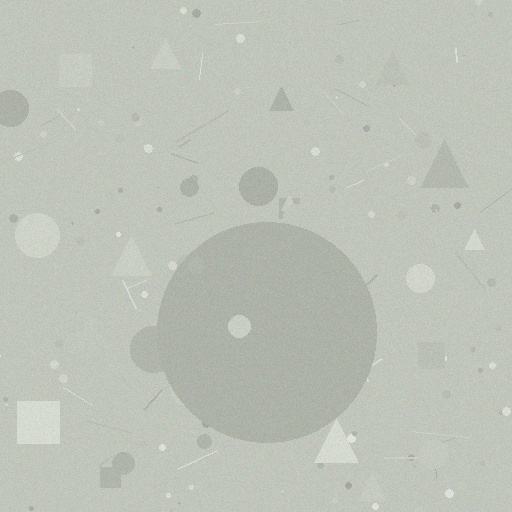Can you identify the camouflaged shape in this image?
The camouflaged shape is a circle.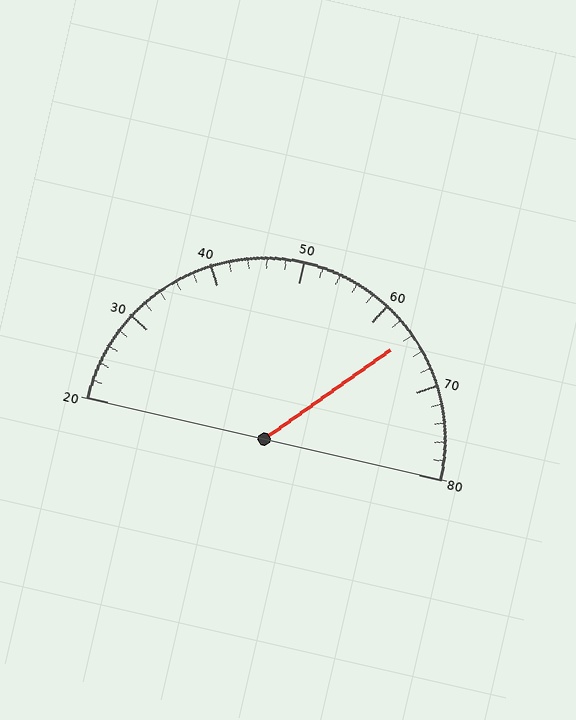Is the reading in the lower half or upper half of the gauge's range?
The reading is in the upper half of the range (20 to 80).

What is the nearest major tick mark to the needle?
The nearest major tick mark is 60.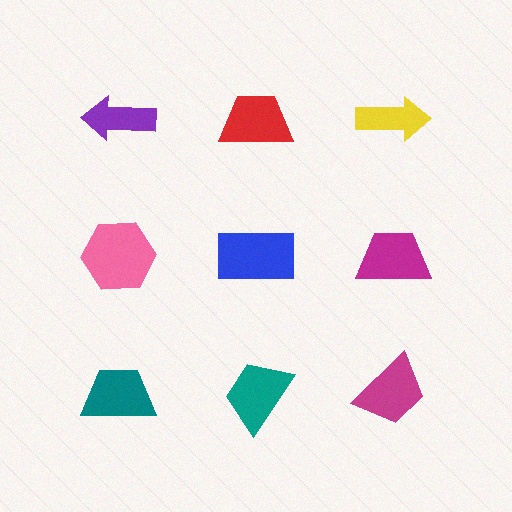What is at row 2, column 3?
A magenta trapezoid.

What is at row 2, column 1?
A pink hexagon.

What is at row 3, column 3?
A magenta trapezoid.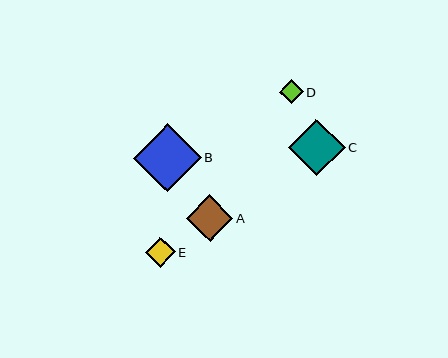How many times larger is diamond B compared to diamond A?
Diamond B is approximately 1.4 times the size of diamond A.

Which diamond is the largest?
Diamond B is the largest with a size of approximately 68 pixels.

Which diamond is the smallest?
Diamond D is the smallest with a size of approximately 24 pixels.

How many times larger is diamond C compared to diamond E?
Diamond C is approximately 1.9 times the size of diamond E.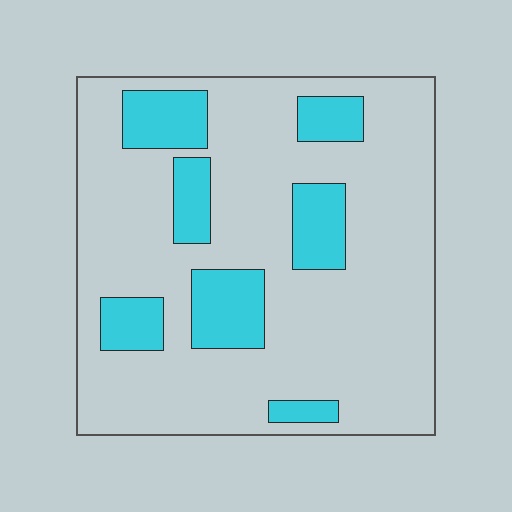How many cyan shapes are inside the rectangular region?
7.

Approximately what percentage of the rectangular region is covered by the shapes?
Approximately 20%.